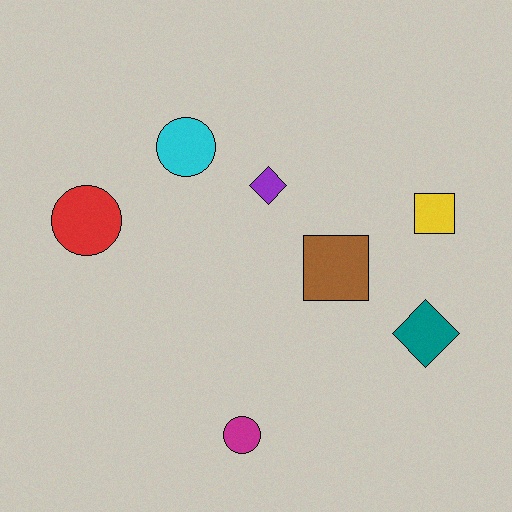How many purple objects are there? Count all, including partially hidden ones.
There is 1 purple object.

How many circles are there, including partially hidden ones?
There are 3 circles.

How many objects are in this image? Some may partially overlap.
There are 7 objects.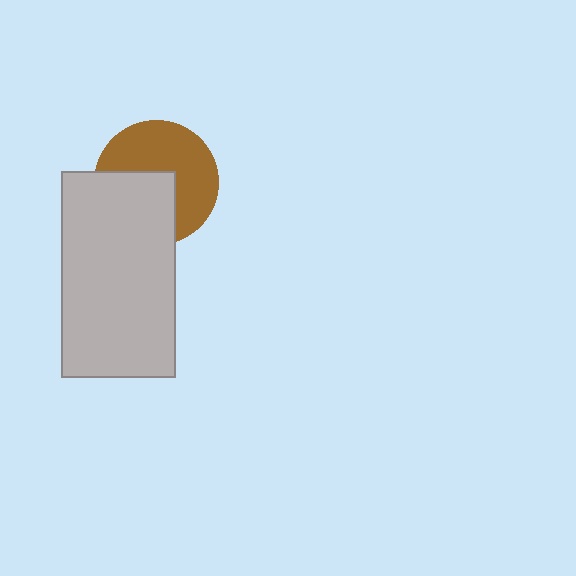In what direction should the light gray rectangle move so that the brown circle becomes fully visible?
The light gray rectangle should move toward the lower-left. That is the shortest direction to clear the overlap and leave the brown circle fully visible.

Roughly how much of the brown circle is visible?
About half of it is visible (roughly 58%).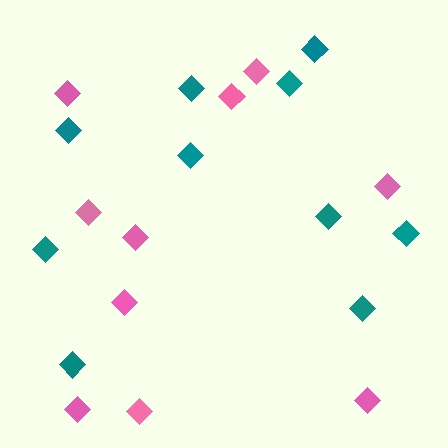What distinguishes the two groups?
There are 2 groups: one group of teal diamonds (10) and one group of pink diamonds (10).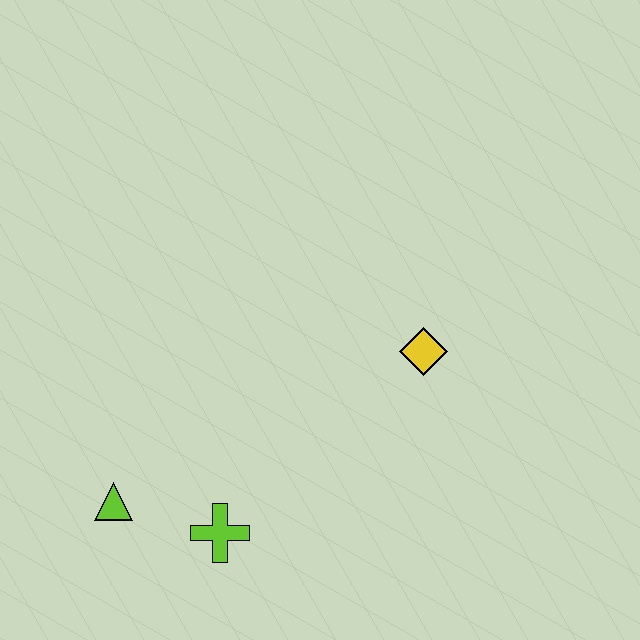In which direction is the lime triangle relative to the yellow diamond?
The lime triangle is to the left of the yellow diamond.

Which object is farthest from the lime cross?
The yellow diamond is farthest from the lime cross.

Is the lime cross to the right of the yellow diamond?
No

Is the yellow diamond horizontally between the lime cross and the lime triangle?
No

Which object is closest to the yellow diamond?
The lime cross is closest to the yellow diamond.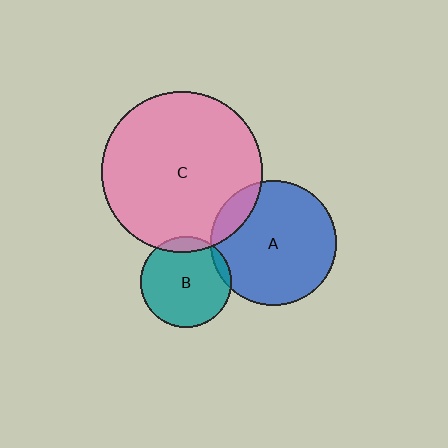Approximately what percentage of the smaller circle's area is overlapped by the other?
Approximately 10%.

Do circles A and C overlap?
Yes.